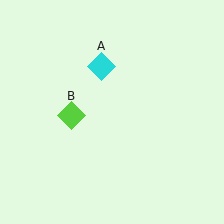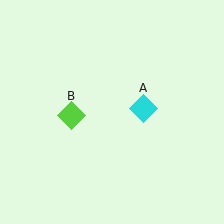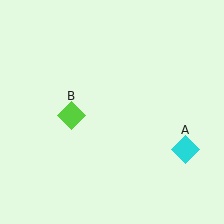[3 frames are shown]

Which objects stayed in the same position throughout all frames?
Lime diamond (object B) remained stationary.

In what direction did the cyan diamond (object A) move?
The cyan diamond (object A) moved down and to the right.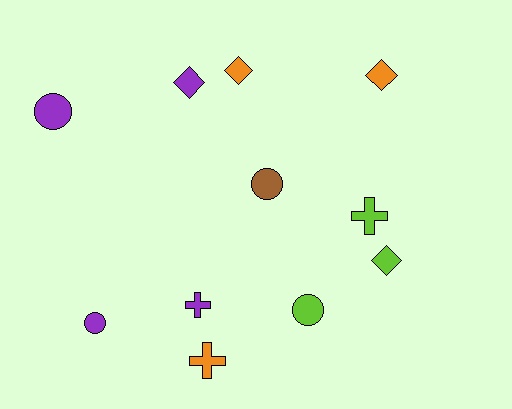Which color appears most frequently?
Purple, with 4 objects.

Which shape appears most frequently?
Circle, with 4 objects.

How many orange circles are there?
There are no orange circles.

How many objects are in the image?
There are 11 objects.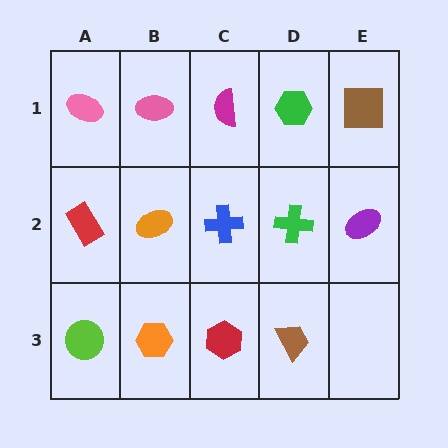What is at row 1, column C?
A magenta semicircle.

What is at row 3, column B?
An orange hexagon.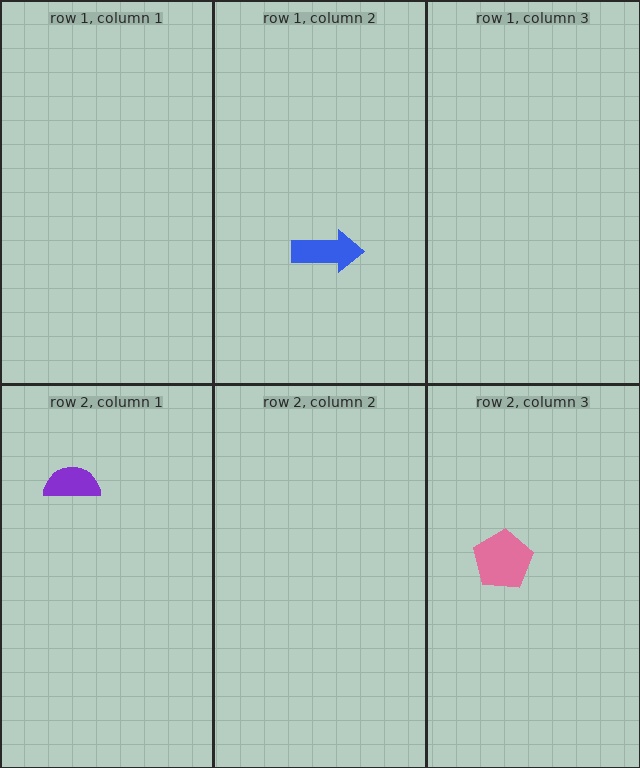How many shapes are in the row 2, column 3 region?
1.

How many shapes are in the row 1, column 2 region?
1.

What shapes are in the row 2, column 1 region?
The purple semicircle.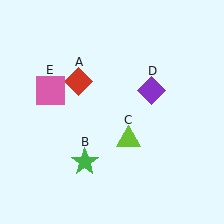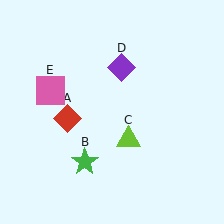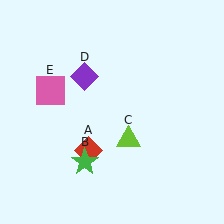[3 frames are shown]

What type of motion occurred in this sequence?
The red diamond (object A), purple diamond (object D) rotated counterclockwise around the center of the scene.